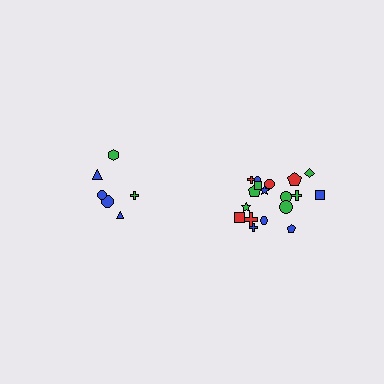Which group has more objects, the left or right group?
The right group.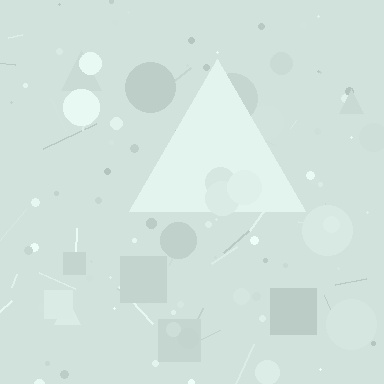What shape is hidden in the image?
A triangle is hidden in the image.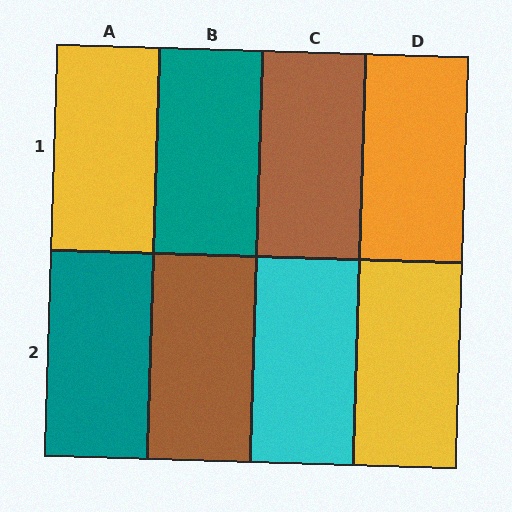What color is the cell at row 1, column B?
Teal.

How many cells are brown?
2 cells are brown.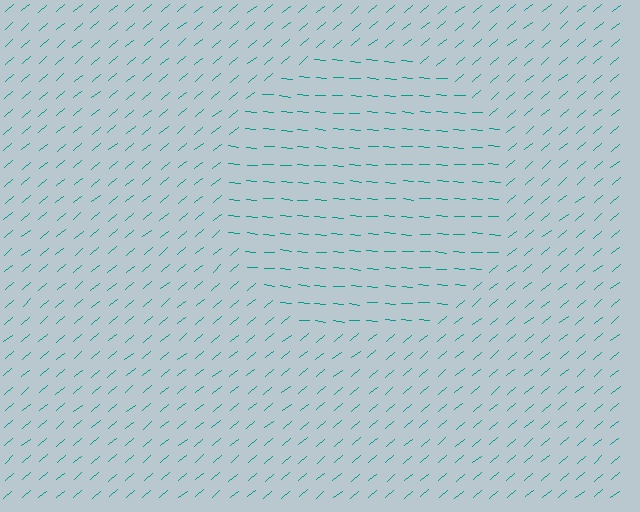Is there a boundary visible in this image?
Yes, there is a texture boundary formed by a change in line orientation.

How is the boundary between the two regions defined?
The boundary is defined purely by a change in line orientation (approximately 45 degrees difference). All lines are the same color and thickness.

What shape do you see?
I see a circle.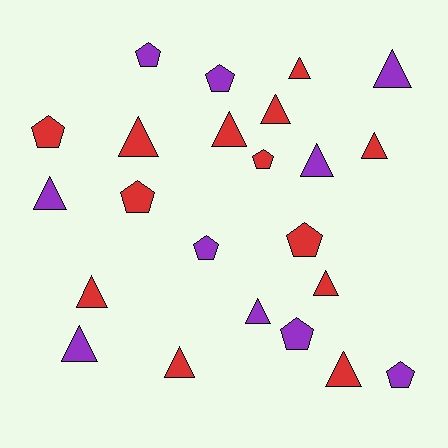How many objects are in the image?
There are 23 objects.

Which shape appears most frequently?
Triangle, with 14 objects.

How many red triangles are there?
There are 9 red triangles.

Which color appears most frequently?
Red, with 13 objects.